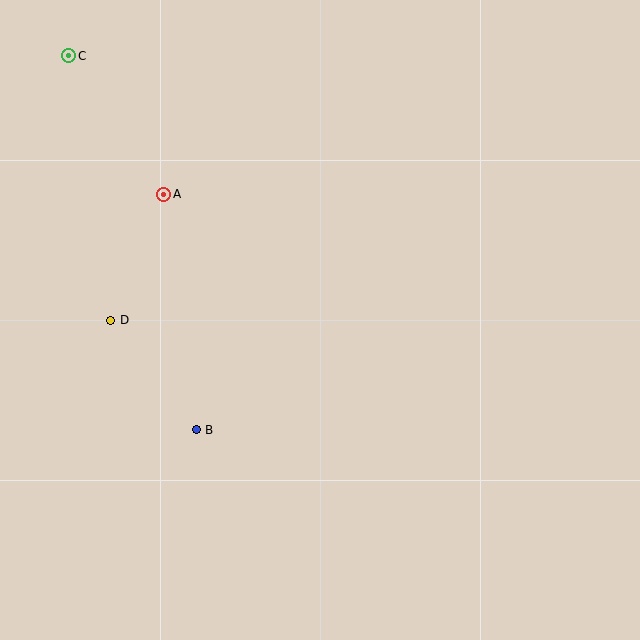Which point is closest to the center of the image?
Point B at (196, 430) is closest to the center.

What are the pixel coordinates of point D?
Point D is at (111, 320).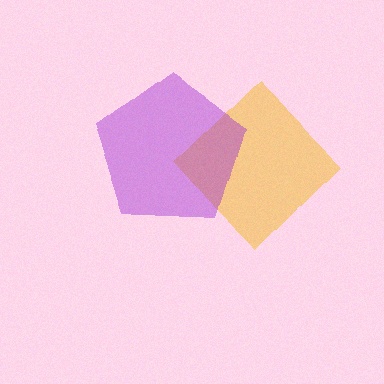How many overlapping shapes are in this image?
There are 2 overlapping shapes in the image.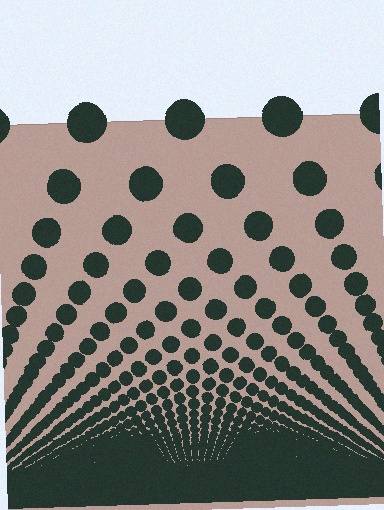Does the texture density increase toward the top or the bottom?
Density increases toward the bottom.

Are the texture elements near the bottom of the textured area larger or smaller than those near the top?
Smaller. The gradient is inverted — elements near the bottom are smaller and denser.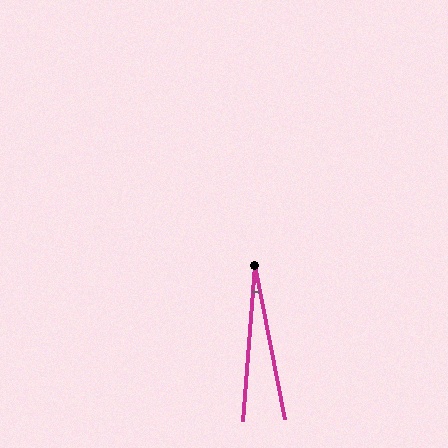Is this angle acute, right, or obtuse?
It is acute.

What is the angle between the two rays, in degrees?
Approximately 15 degrees.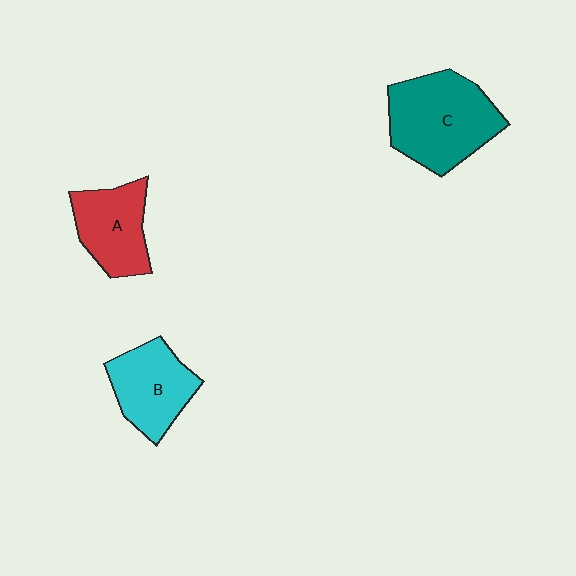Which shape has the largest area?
Shape C (teal).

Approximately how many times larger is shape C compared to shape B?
Approximately 1.4 times.